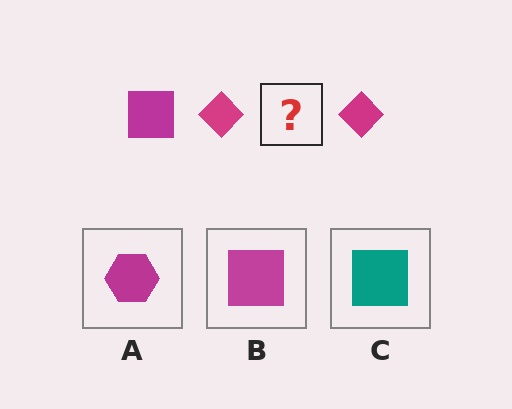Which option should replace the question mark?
Option B.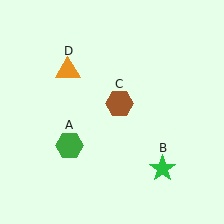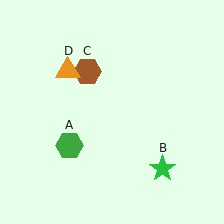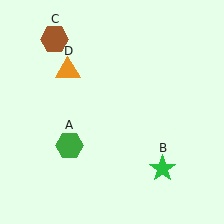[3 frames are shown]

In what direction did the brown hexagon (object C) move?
The brown hexagon (object C) moved up and to the left.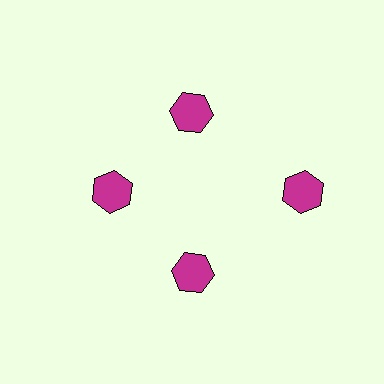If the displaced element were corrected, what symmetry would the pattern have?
It would have 4-fold rotational symmetry — the pattern would map onto itself every 90 degrees.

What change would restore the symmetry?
The symmetry would be restored by moving it inward, back onto the ring so that all 4 hexagons sit at equal angles and equal distance from the center.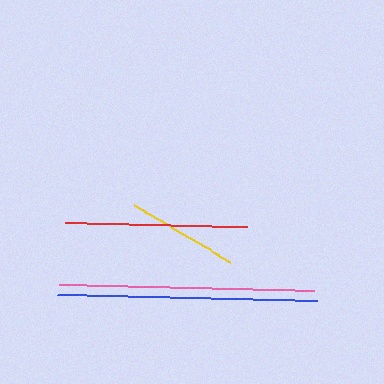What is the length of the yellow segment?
The yellow segment is approximately 112 pixels long.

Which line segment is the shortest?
The yellow line is the shortest at approximately 112 pixels.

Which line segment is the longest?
The blue line is the longest at approximately 259 pixels.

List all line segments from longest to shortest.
From longest to shortest: blue, pink, red, yellow.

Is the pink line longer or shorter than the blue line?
The blue line is longer than the pink line.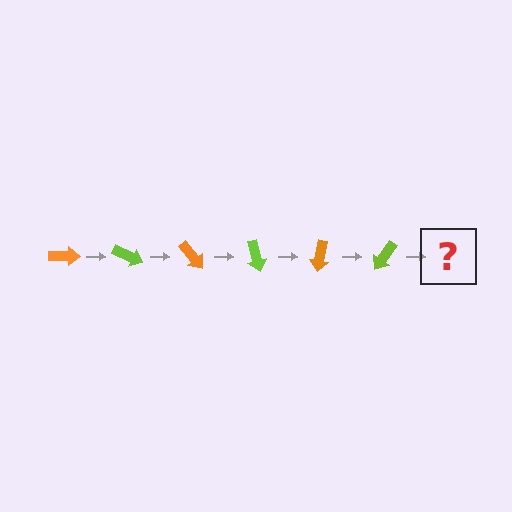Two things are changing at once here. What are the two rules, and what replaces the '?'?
The two rules are that it rotates 25 degrees each step and the color cycles through orange and lime. The '?' should be an orange arrow, rotated 150 degrees from the start.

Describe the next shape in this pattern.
It should be an orange arrow, rotated 150 degrees from the start.